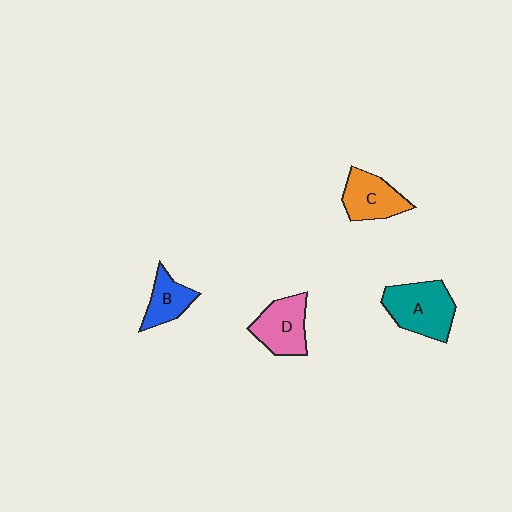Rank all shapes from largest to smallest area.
From largest to smallest: A (teal), D (pink), C (orange), B (blue).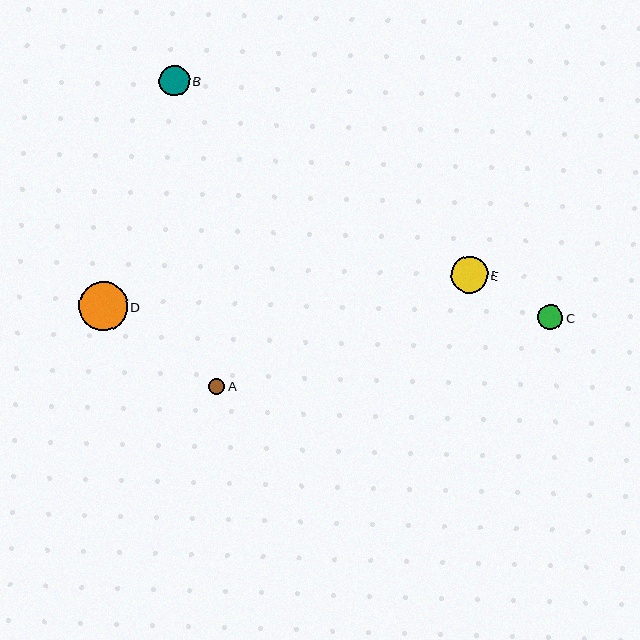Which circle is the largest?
Circle D is the largest with a size of approximately 49 pixels.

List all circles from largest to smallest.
From largest to smallest: D, E, B, C, A.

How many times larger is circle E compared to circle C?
Circle E is approximately 1.5 times the size of circle C.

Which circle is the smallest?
Circle A is the smallest with a size of approximately 16 pixels.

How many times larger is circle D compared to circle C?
Circle D is approximately 1.9 times the size of circle C.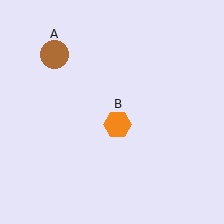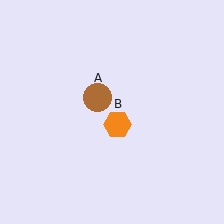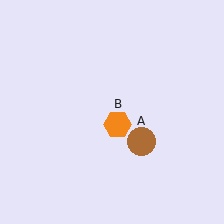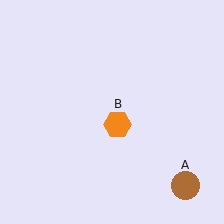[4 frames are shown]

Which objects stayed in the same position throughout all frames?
Orange hexagon (object B) remained stationary.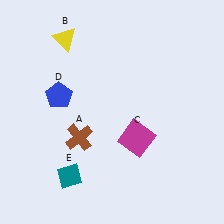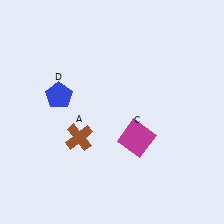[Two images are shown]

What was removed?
The yellow triangle (B), the teal diamond (E) were removed in Image 2.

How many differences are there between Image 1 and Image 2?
There are 2 differences between the two images.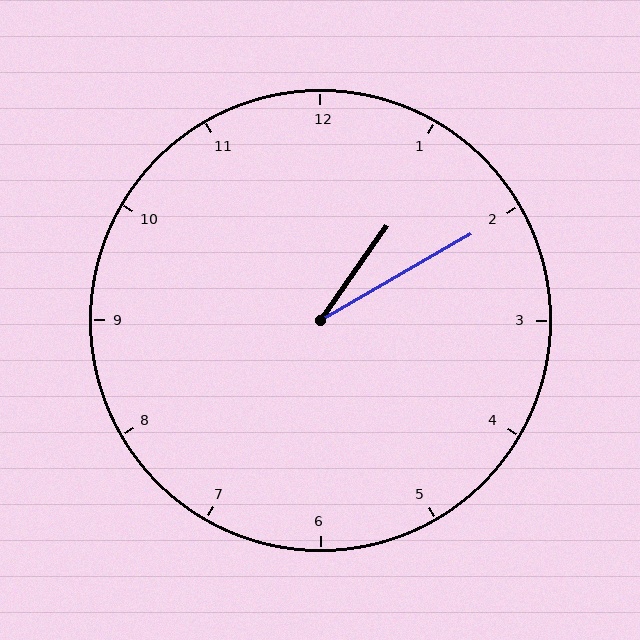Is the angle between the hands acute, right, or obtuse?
It is acute.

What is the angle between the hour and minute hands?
Approximately 25 degrees.